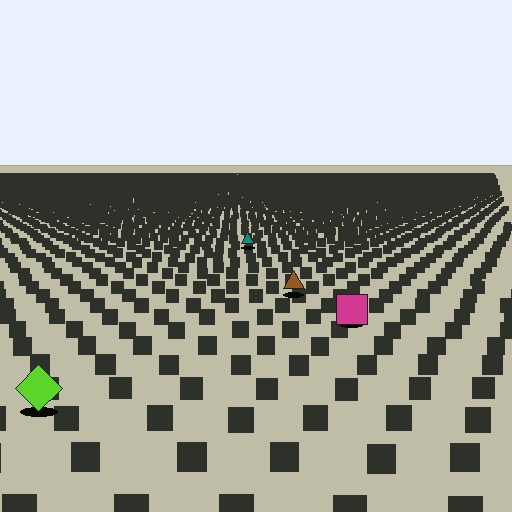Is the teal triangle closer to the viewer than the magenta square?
No. The magenta square is closer — you can tell from the texture gradient: the ground texture is coarser near it.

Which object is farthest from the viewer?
The teal triangle is farthest from the viewer. It appears smaller and the ground texture around it is denser.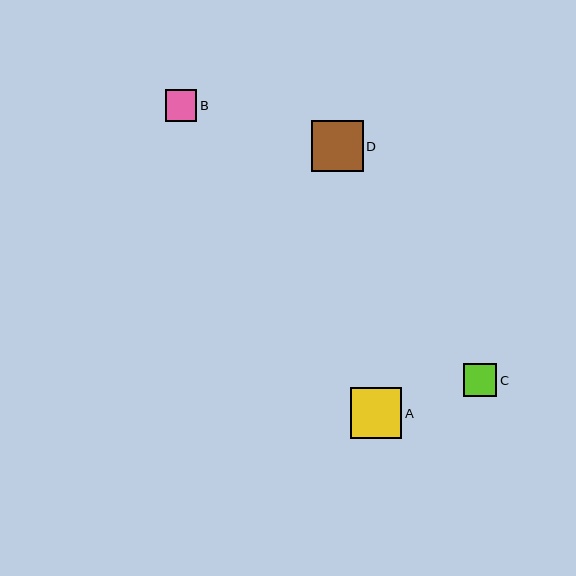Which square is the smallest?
Square B is the smallest with a size of approximately 31 pixels.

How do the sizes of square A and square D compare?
Square A and square D are approximately the same size.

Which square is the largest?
Square A is the largest with a size of approximately 52 pixels.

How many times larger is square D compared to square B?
Square D is approximately 1.6 times the size of square B.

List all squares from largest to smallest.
From largest to smallest: A, D, C, B.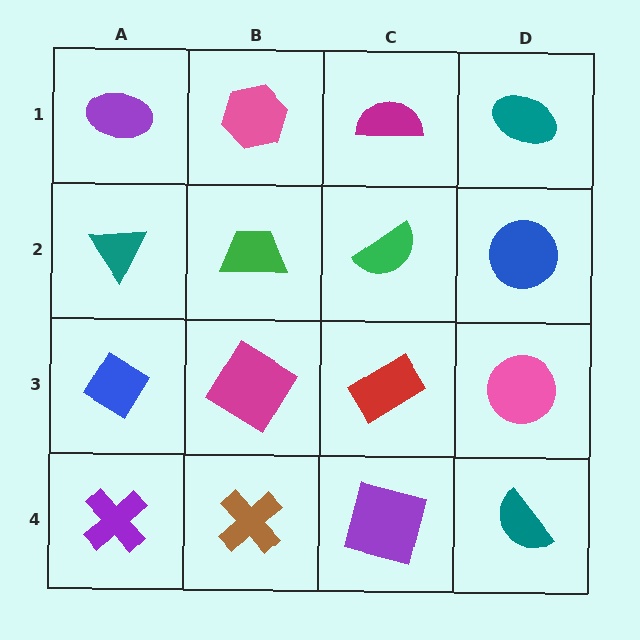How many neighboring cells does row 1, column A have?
2.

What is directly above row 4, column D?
A pink circle.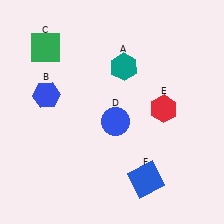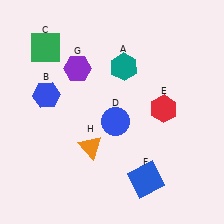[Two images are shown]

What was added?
A purple hexagon (G), an orange triangle (H) were added in Image 2.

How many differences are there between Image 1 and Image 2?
There are 2 differences between the two images.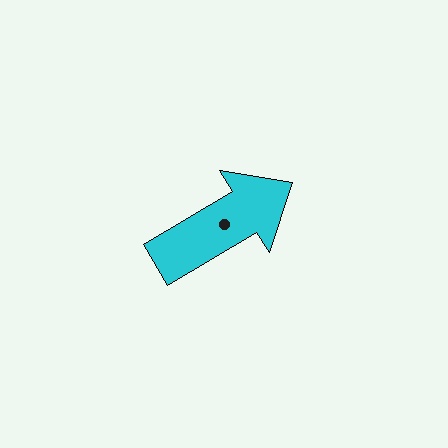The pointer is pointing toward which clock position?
Roughly 2 o'clock.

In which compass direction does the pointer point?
Northeast.